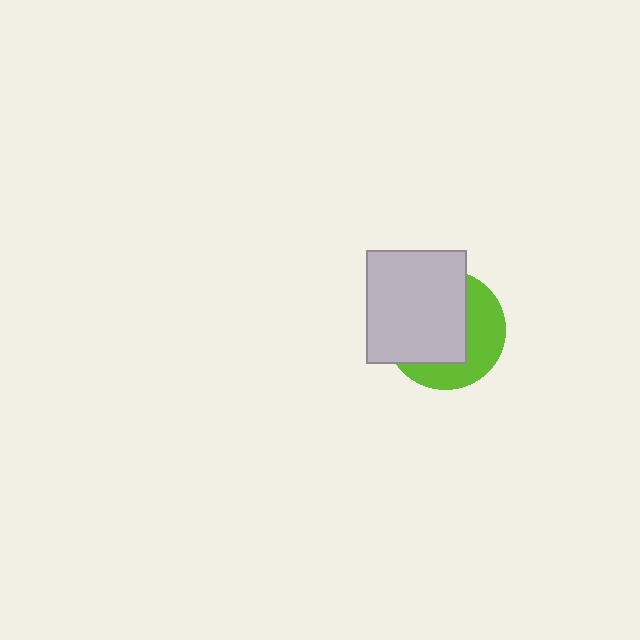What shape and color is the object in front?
The object in front is a light gray rectangle.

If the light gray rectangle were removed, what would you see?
You would see the complete lime circle.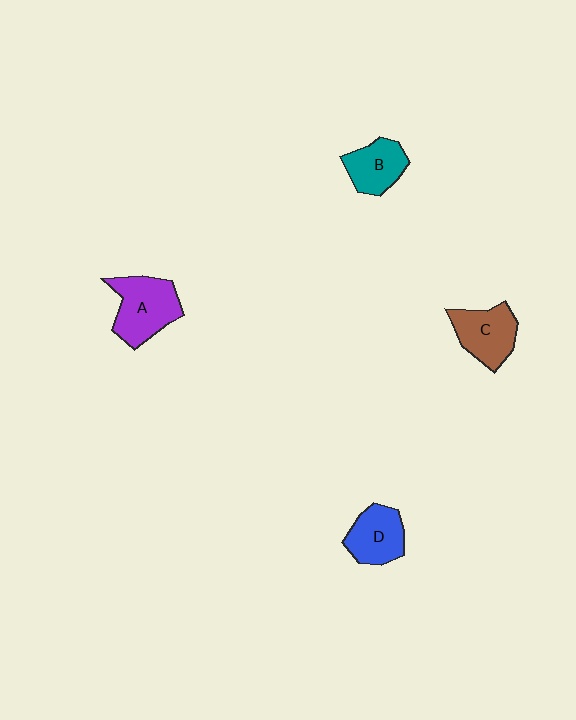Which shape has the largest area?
Shape A (purple).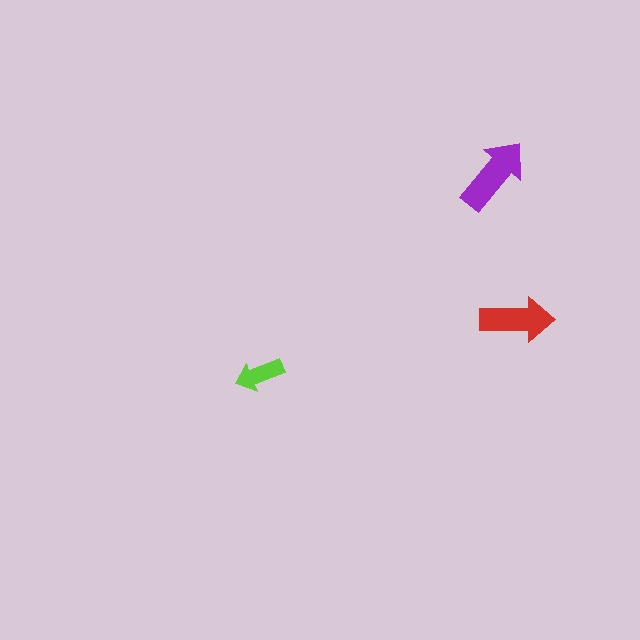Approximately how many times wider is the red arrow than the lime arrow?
About 1.5 times wider.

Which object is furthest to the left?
The lime arrow is leftmost.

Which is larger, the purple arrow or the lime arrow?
The purple one.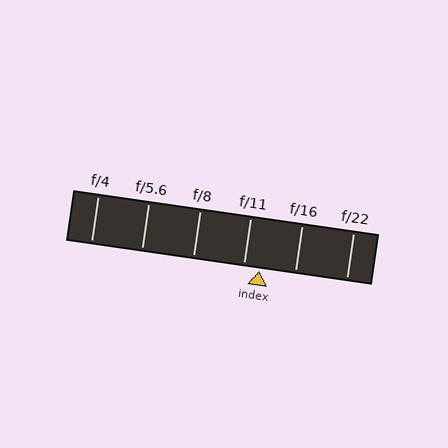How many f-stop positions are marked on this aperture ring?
There are 6 f-stop positions marked.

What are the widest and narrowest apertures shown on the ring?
The widest aperture shown is f/4 and the narrowest is f/22.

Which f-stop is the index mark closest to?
The index mark is closest to f/11.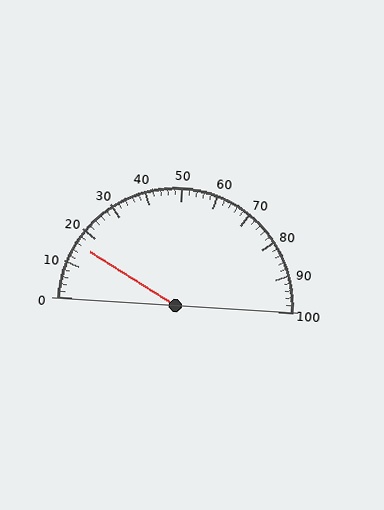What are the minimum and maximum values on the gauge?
The gauge ranges from 0 to 100.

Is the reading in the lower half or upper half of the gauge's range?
The reading is in the lower half of the range (0 to 100).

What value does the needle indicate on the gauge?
The needle indicates approximately 16.